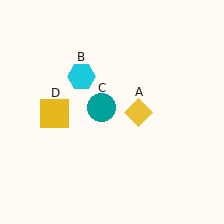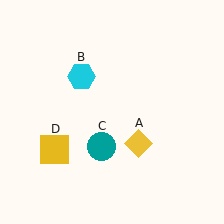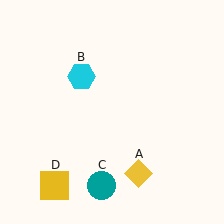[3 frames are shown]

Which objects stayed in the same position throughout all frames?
Cyan hexagon (object B) remained stationary.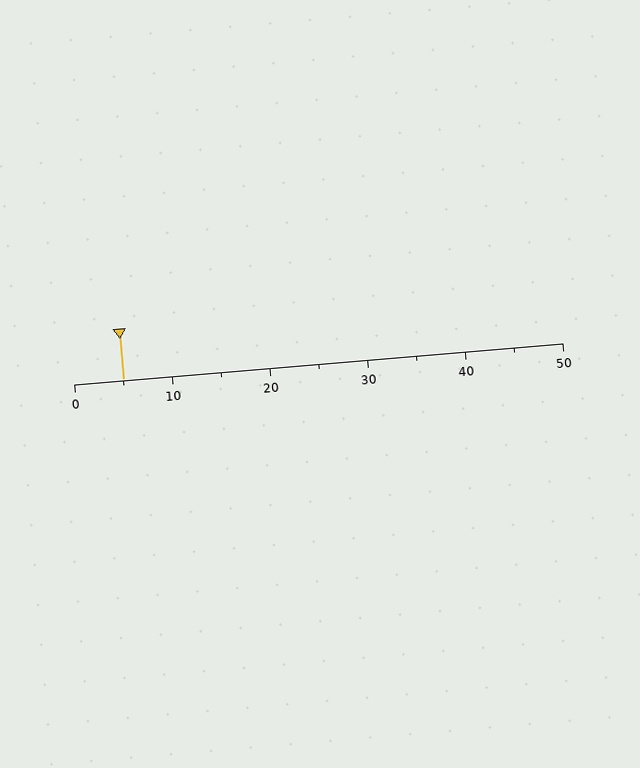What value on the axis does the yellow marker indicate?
The marker indicates approximately 5.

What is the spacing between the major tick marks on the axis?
The major ticks are spaced 10 apart.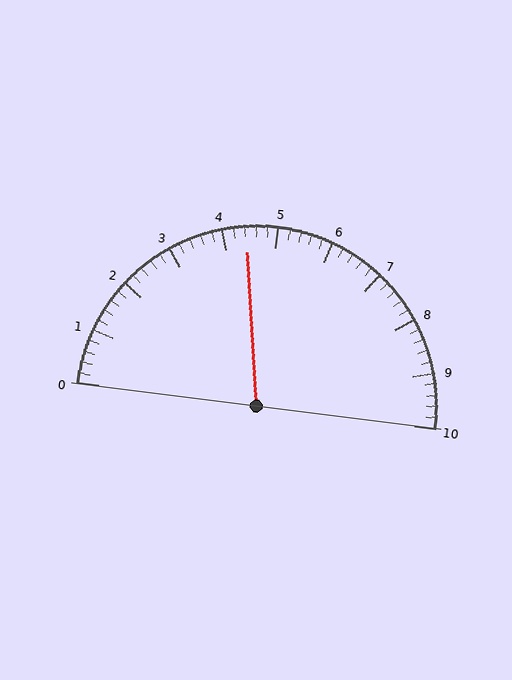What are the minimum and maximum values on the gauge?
The gauge ranges from 0 to 10.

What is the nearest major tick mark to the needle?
The nearest major tick mark is 4.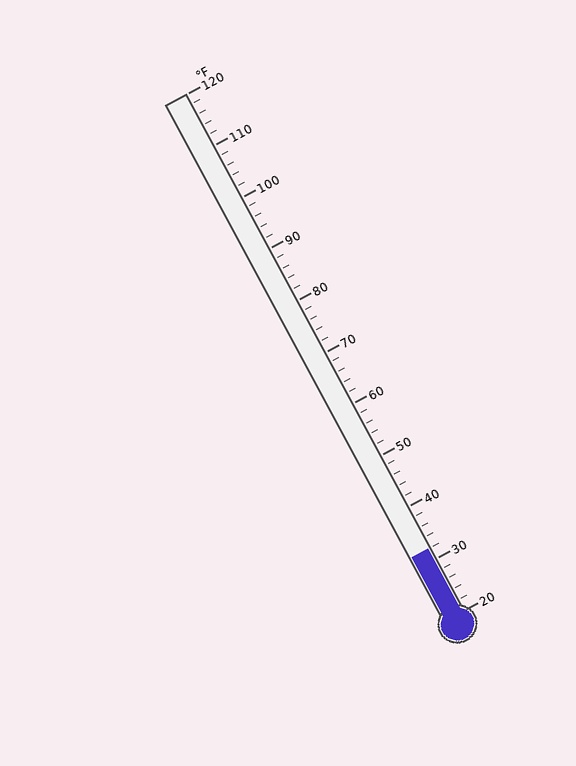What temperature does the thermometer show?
The thermometer shows approximately 32°F.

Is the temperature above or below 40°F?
The temperature is below 40°F.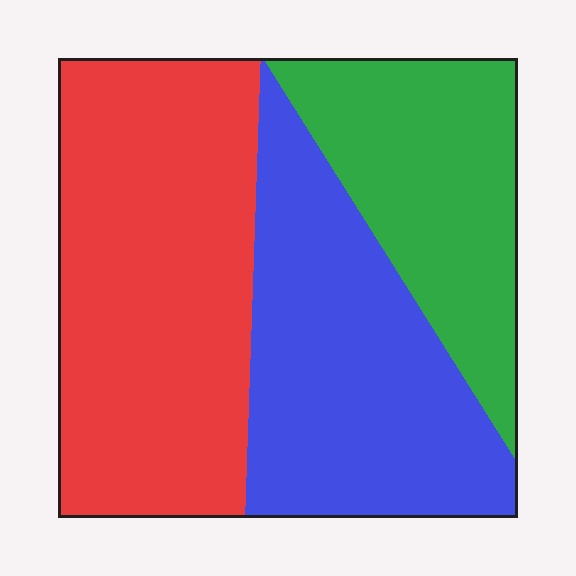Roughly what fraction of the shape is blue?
Blue takes up about one third (1/3) of the shape.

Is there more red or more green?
Red.